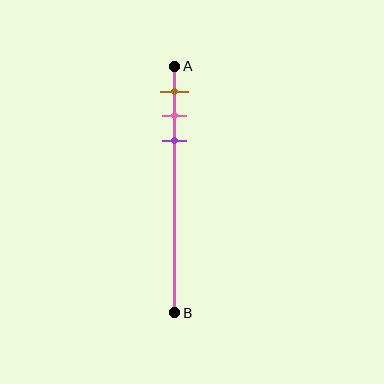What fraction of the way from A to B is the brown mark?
The brown mark is approximately 10% (0.1) of the way from A to B.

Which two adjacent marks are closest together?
The pink and purple marks are the closest adjacent pair.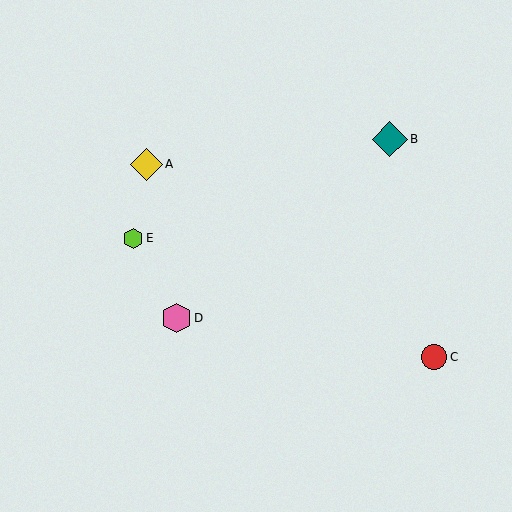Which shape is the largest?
The teal diamond (labeled B) is the largest.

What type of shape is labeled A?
Shape A is a yellow diamond.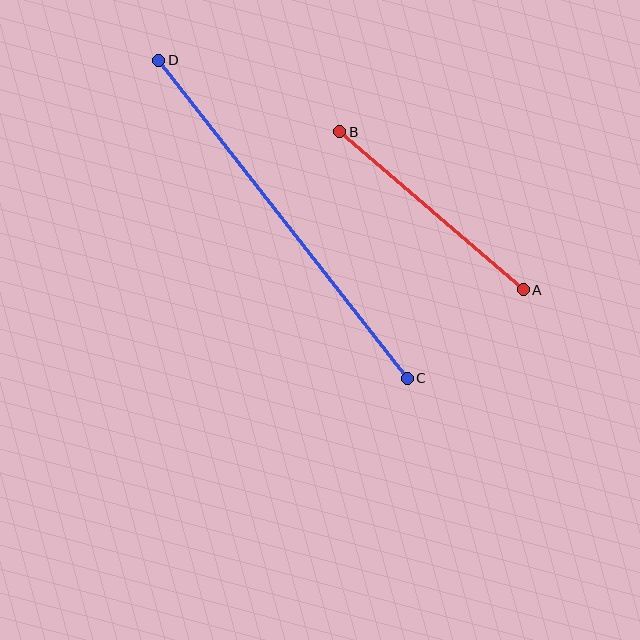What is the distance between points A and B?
The distance is approximately 242 pixels.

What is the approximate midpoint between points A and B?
The midpoint is at approximately (431, 211) pixels.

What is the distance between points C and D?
The distance is approximately 403 pixels.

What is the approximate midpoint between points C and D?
The midpoint is at approximately (283, 219) pixels.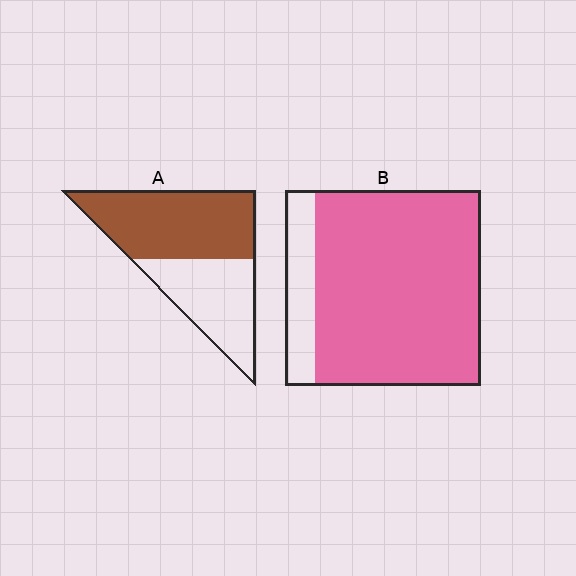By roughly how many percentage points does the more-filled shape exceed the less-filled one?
By roughly 25 percentage points (B over A).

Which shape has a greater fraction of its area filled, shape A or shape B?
Shape B.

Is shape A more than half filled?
Yes.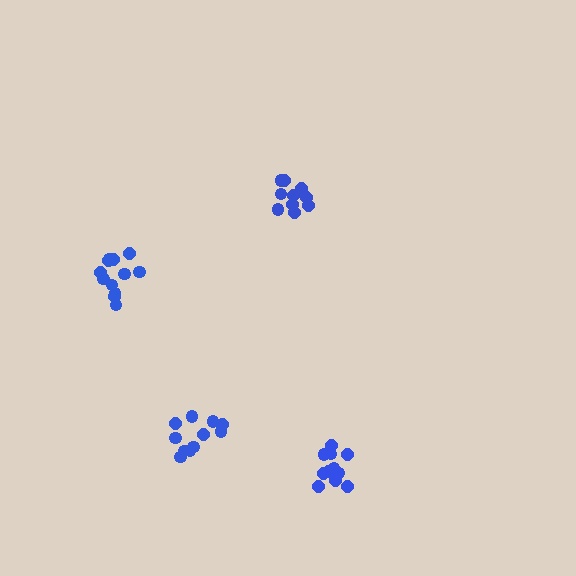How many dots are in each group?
Group 1: 11 dots, Group 2: 10 dots, Group 3: 11 dots, Group 4: 12 dots (44 total).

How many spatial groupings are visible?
There are 4 spatial groupings.